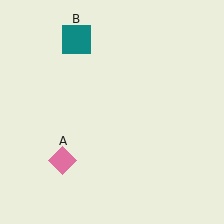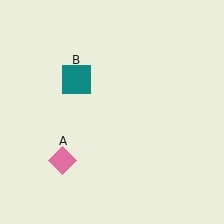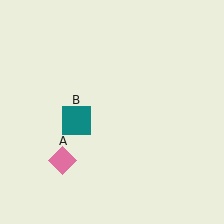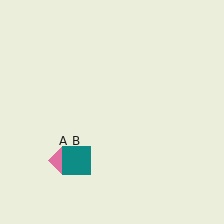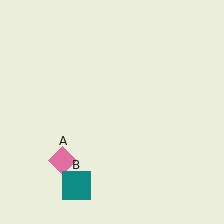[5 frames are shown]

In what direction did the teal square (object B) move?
The teal square (object B) moved down.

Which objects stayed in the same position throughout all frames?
Pink diamond (object A) remained stationary.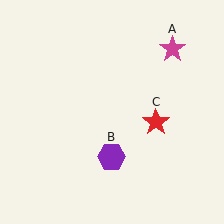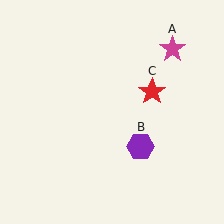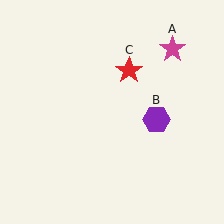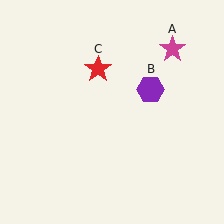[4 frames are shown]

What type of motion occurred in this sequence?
The purple hexagon (object B), red star (object C) rotated counterclockwise around the center of the scene.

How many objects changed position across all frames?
2 objects changed position: purple hexagon (object B), red star (object C).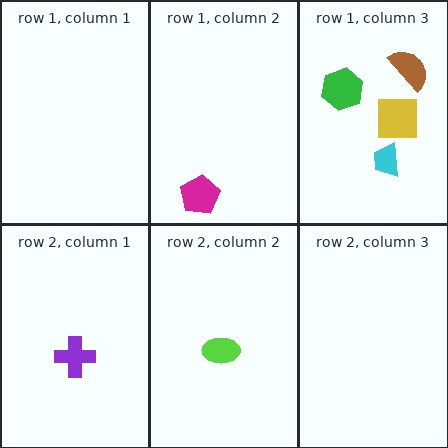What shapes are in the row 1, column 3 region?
The cyan trapezoid, the green hexagon, the yellow square, the brown semicircle.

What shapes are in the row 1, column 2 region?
The magenta pentagon.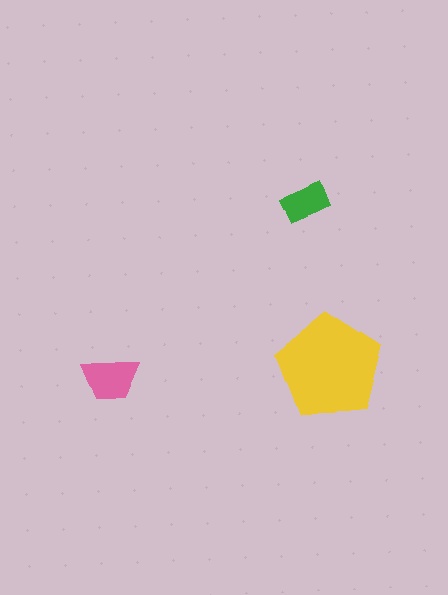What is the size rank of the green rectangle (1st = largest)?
3rd.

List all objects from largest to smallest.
The yellow pentagon, the pink trapezoid, the green rectangle.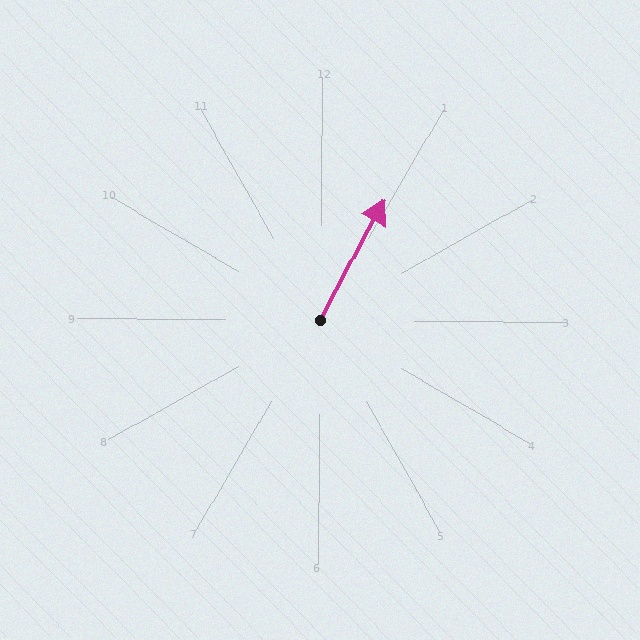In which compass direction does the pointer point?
Northeast.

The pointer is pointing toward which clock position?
Roughly 1 o'clock.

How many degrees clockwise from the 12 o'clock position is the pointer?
Approximately 28 degrees.